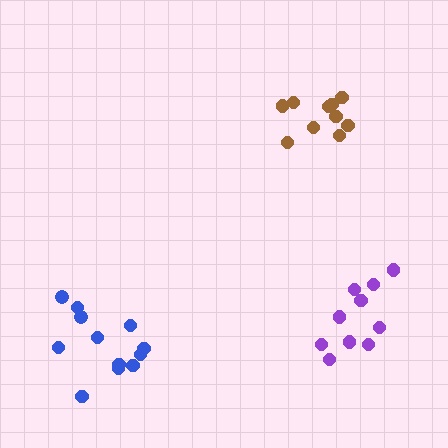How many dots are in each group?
Group 1: 12 dots, Group 2: 11 dots, Group 3: 10 dots (33 total).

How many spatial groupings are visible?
There are 3 spatial groupings.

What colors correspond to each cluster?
The clusters are colored: blue, brown, purple.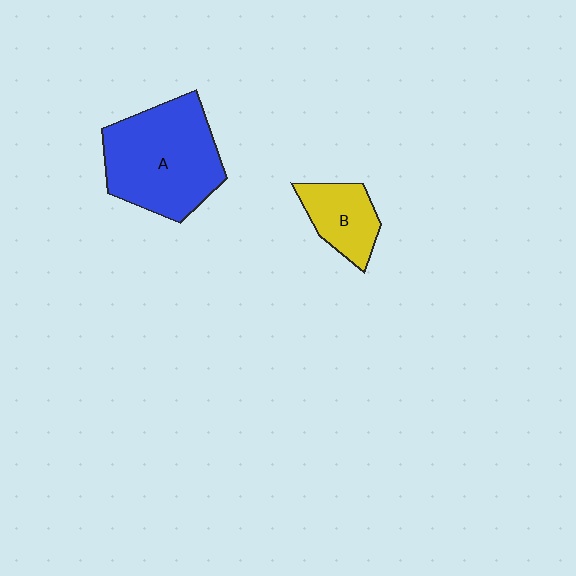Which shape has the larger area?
Shape A (blue).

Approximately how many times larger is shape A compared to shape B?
Approximately 2.4 times.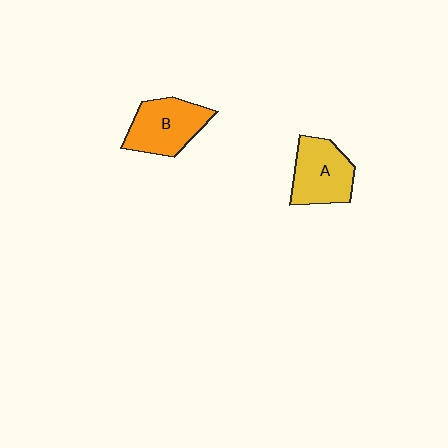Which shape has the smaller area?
Shape A (yellow).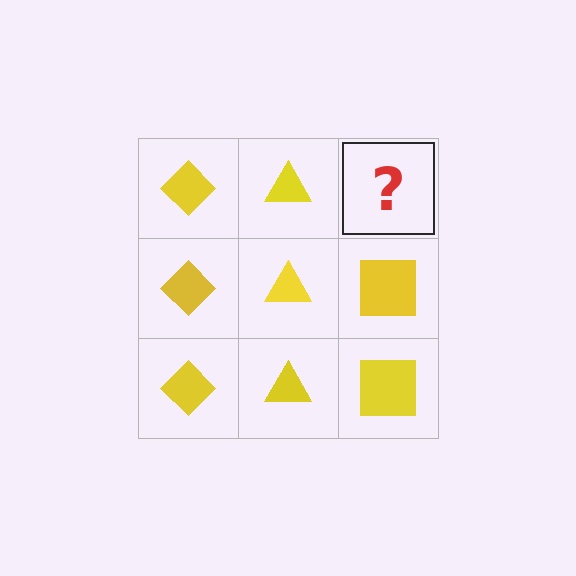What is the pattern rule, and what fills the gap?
The rule is that each column has a consistent shape. The gap should be filled with a yellow square.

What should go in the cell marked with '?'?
The missing cell should contain a yellow square.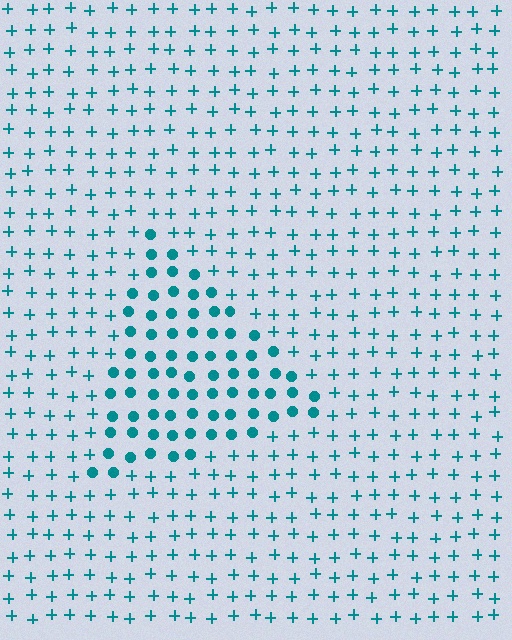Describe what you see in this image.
The image is filled with small teal elements arranged in a uniform grid. A triangle-shaped region contains circles, while the surrounding area contains plus signs. The boundary is defined purely by the change in element shape.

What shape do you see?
I see a triangle.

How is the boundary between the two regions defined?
The boundary is defined by a change in element shape: circles inside vs. plus signs outside. All elements share the same color and spacing.